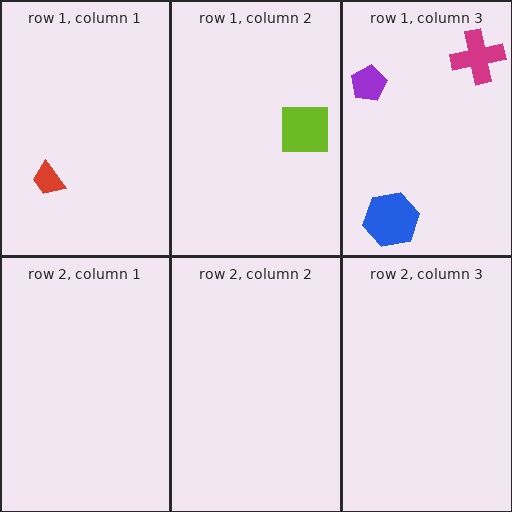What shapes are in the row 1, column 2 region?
The lime square.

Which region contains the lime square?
The row 1, column 2 region.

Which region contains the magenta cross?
The row 1, column 3 region.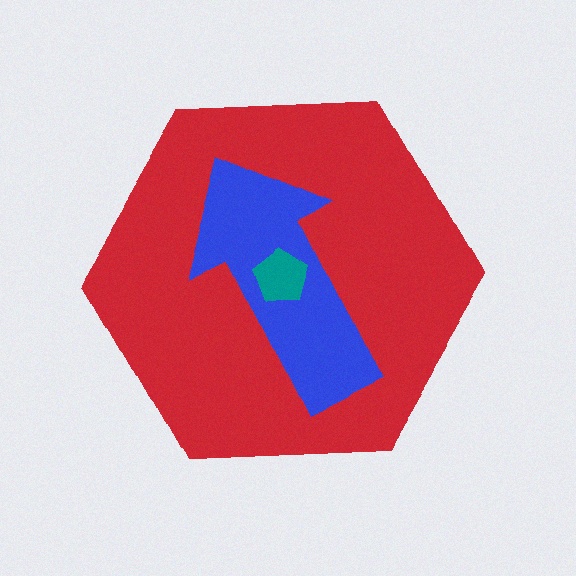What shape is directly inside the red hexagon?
The blue arrow.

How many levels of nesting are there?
3.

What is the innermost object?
The teal pentagon.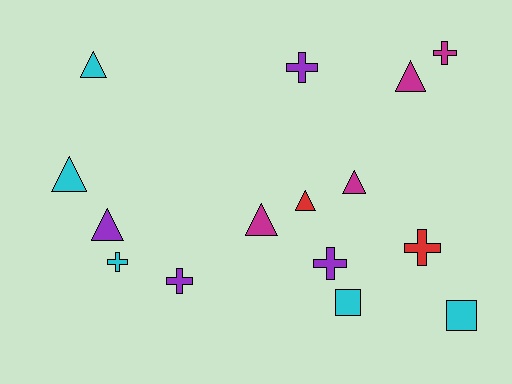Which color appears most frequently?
Cyan, with 5 objects.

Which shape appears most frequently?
Triangle, with 7 objects.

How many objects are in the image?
There are 15 objects.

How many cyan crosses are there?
There is 1 cyan cross.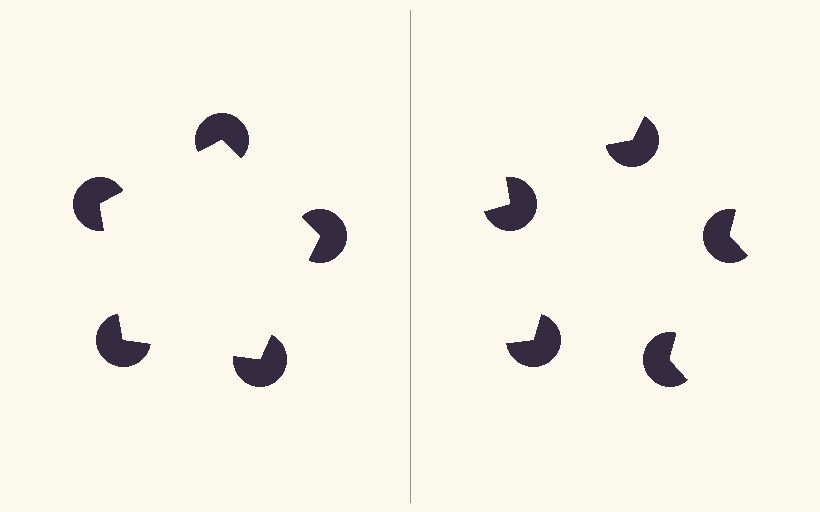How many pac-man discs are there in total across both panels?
10 — 5 on each side.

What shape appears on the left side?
An illusory pentagon.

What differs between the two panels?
The pac-man discs are positioned identically on both sides; only the wedge orientations differ. On the left they align to a pentagon; on the right they are misaligned.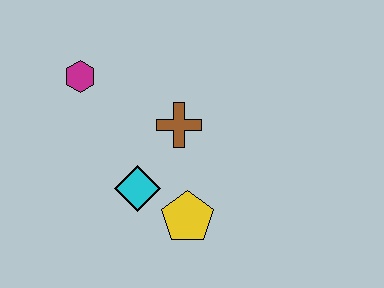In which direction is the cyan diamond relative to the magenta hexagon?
The cyan diamond is below the magenta hexagon.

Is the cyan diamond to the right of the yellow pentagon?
No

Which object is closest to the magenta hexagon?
The brown cross is closest to the magenta hexagon.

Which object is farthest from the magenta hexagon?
The yellow pentagon is farthest from the magenta hexagon.